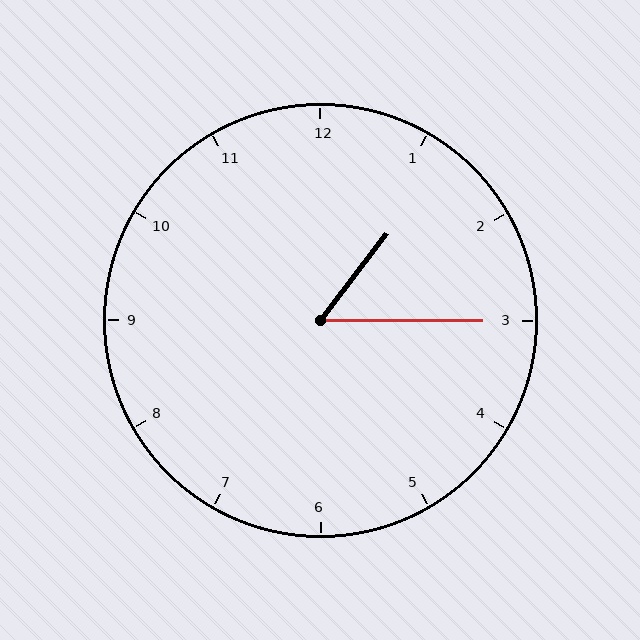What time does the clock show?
1:15.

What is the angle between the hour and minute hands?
Approximately 52 degrees.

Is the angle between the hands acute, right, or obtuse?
It is acute.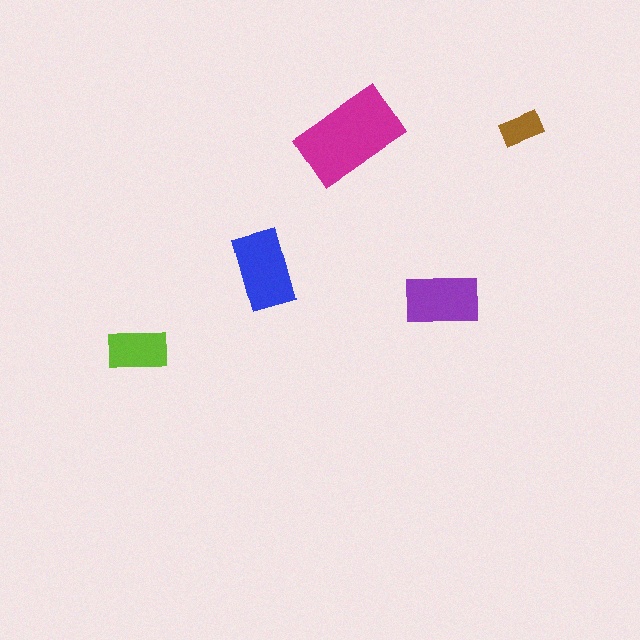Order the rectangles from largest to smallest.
the magenta one, the blue one, the purple one, the lime one, the brown one.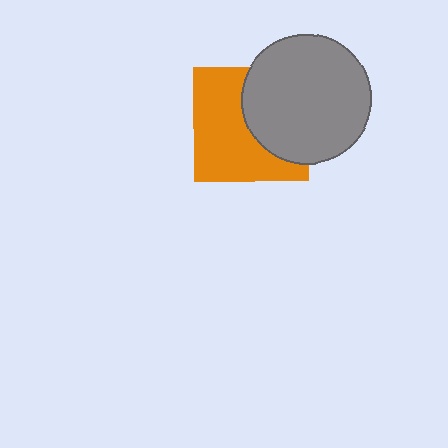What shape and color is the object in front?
The object in front is a gray circle.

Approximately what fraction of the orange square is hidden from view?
Roughly 43% of the orange square is hidden behind the gray circle.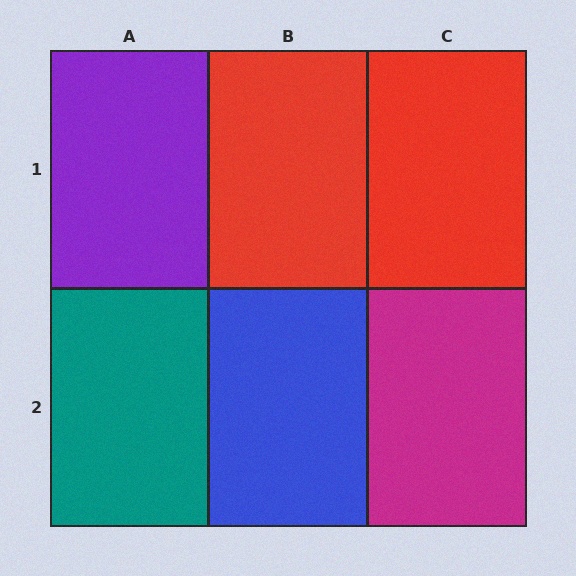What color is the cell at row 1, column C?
Red.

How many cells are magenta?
1 cell is magenta.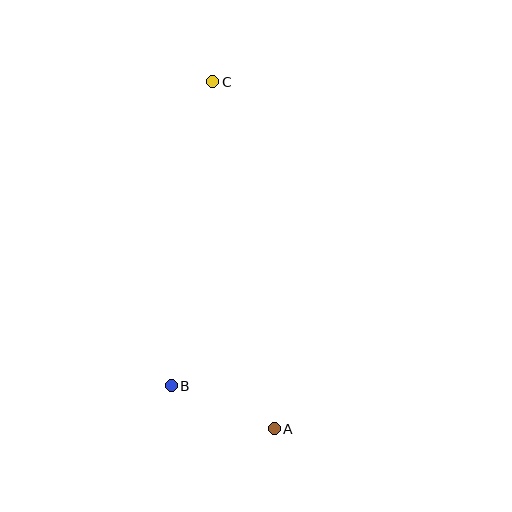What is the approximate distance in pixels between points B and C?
The distance between B and C is approximately 307 pixels.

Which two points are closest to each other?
Points A and B are closest to each other.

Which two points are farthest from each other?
Points A and C are farthest from each other.